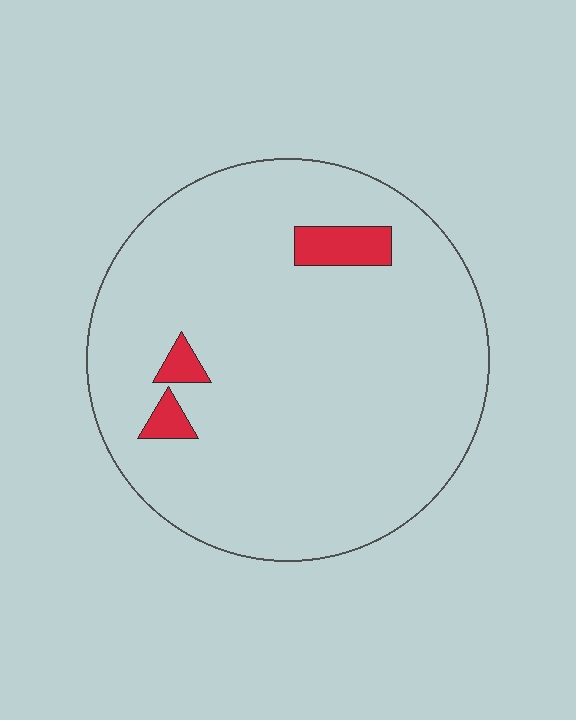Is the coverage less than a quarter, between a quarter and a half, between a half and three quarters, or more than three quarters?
Less than a quarter.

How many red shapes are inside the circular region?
3.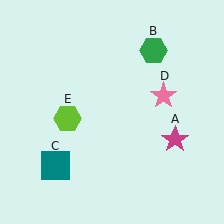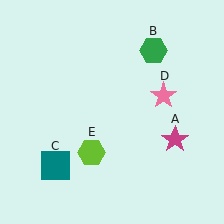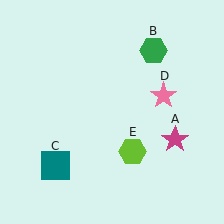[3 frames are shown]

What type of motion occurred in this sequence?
The lime hexagon (object E) rotated counterclockwise around the center of the scene.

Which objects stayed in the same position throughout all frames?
Magenta star (object A) and green hexagon (object B) and teal square (object C) and pink star (object D) remained stationary.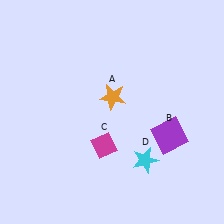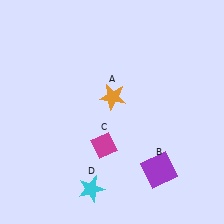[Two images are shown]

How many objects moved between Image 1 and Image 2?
2 objects moved between the two images.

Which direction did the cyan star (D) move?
The cyan star (D) moved left.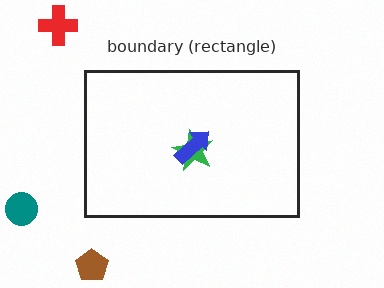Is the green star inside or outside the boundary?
Inside.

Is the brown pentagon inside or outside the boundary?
Outside.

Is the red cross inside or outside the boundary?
Outside.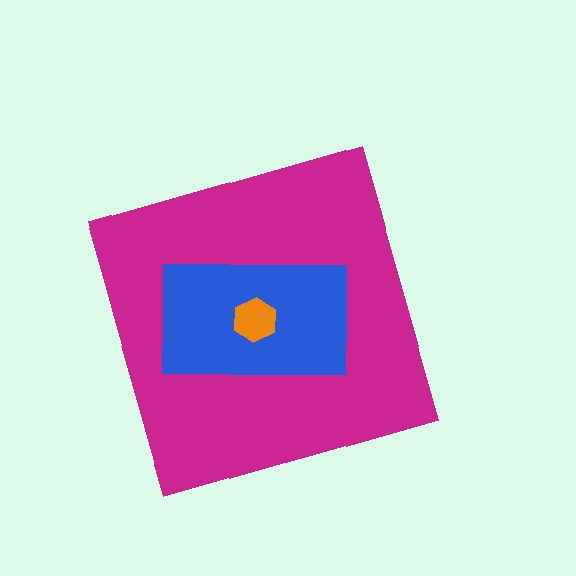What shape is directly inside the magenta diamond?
The blue rectangle.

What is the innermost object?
The orange hexagon.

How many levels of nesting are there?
3.